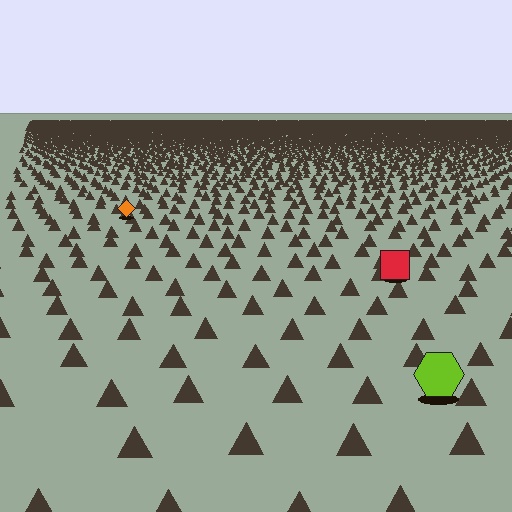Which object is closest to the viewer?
The lime hexagon is closest. The texture marks near it are larger and more spread out.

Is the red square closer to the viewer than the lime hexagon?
No. The lime hexagon is closer — you can tell from the texture gradient: the ground texture is coarser near it.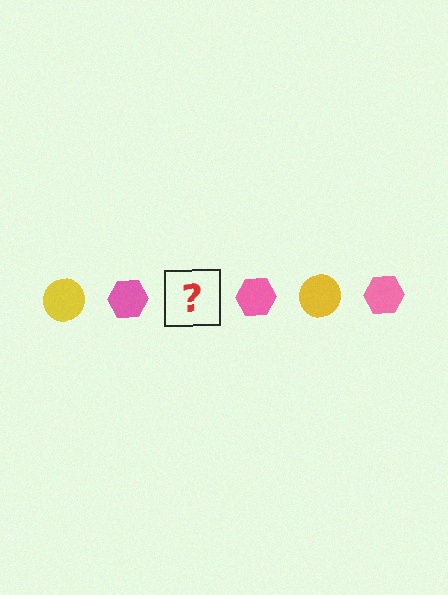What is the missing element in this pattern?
The missing element is a yellow circle.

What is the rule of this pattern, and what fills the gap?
The rule is that the pattern alternates between yellow circle and pink hexagon. The gap should be filled with a yellow circle.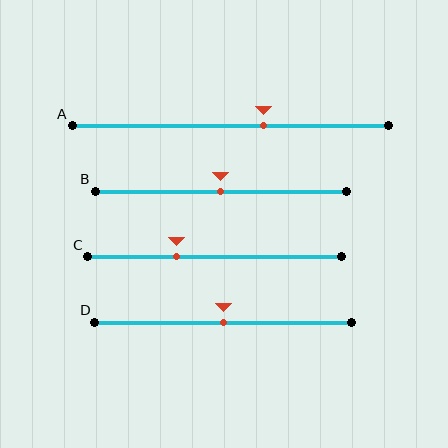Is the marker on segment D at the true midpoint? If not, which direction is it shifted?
Yes, the marker on segment D is at the true midpoint.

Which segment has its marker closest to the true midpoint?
Segment B has its marker closest to the true midpoint.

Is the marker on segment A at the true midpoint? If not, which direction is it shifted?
No, the marker on segment A is shifted to the right by about 11% of the segment length.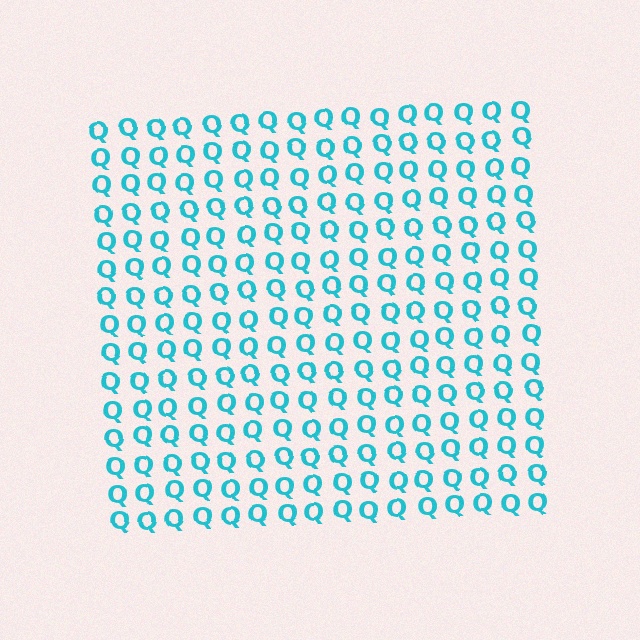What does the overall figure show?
The overall figure shows a square.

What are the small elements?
The small elements are letter Q's.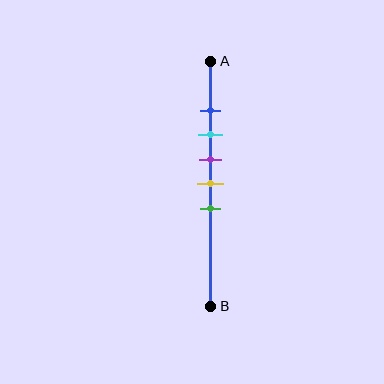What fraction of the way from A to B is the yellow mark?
The yellow mark is approximately 50% (0.5) of the way from A to B.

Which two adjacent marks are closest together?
The blue and cyan marks are the closest adjacent pair.